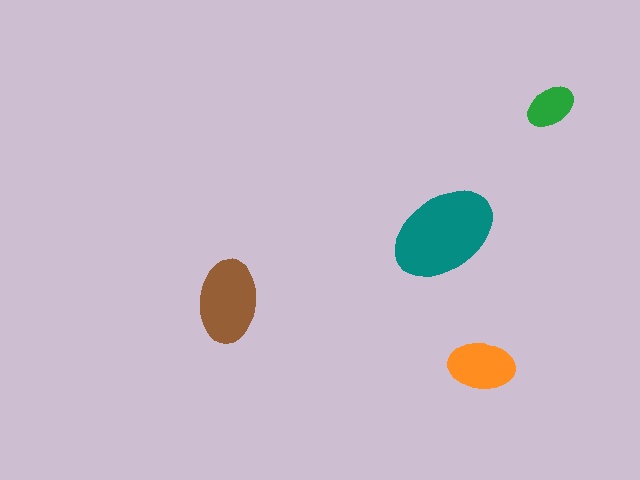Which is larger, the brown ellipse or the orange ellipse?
The brown one.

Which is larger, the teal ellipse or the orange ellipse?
The teal one.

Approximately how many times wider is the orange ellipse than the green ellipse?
About 1.5 times wider.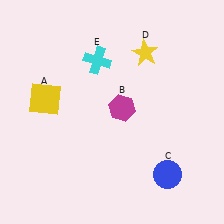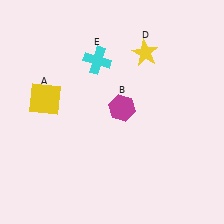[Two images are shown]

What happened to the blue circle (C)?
The blue circle (C) was removed in Image 2. It was in the bottom-right area of Image 1.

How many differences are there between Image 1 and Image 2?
There is 1 difference between the two images.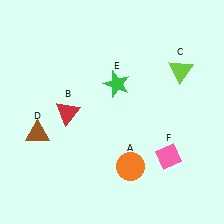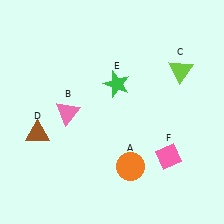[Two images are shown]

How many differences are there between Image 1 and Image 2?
There is 1 difference between the two images.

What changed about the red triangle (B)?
In Image 1, B is red. In Image 2, it changed to pink.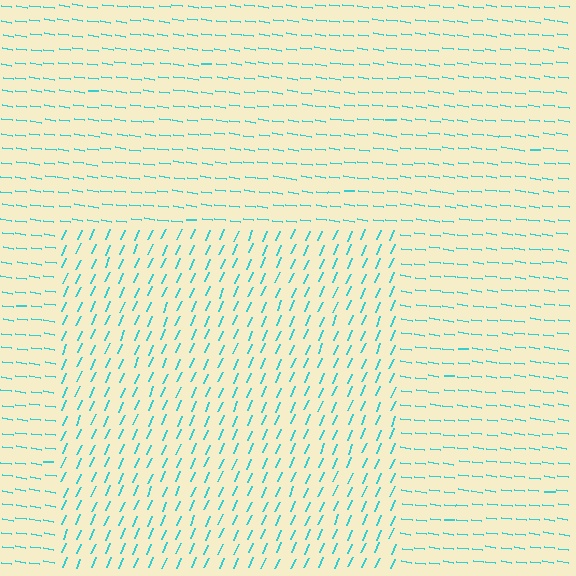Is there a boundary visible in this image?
Yes, there is a texture boundary formed by a change in line orientation.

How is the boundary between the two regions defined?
The boundary is defined purely by a change in line orientation (approximately 74 degrees difference). All lines are the same color and thickness.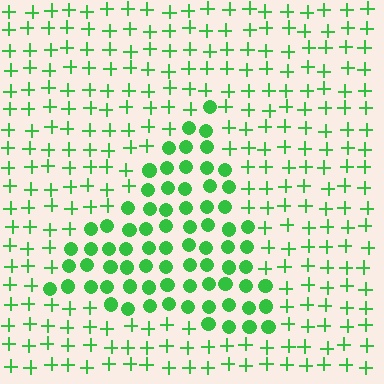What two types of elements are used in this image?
The image uses circles inside the triangle region and plus signs outside it.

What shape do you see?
I see a triangle.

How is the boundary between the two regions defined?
The boundary is defined by a change in element shape: circles inside vs. plus signs outside. All elements share the same color and spacing.